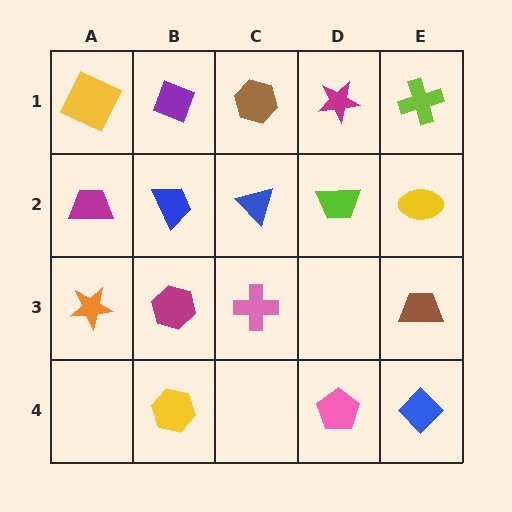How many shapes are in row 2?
5 shapes.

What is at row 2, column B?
A blue trapezoid.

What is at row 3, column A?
An orange star.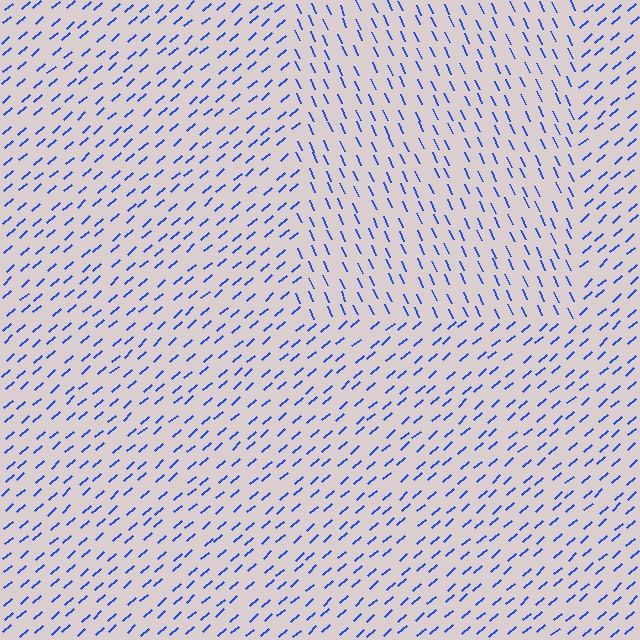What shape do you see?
I see a rectangle.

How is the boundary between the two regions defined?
The boundary is defined purely by a change in line orientation (approximately 73 degrees difference). All lines are the same color and thickness.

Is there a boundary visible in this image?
Yes, there is a texture boundary formed by a change in line orientation.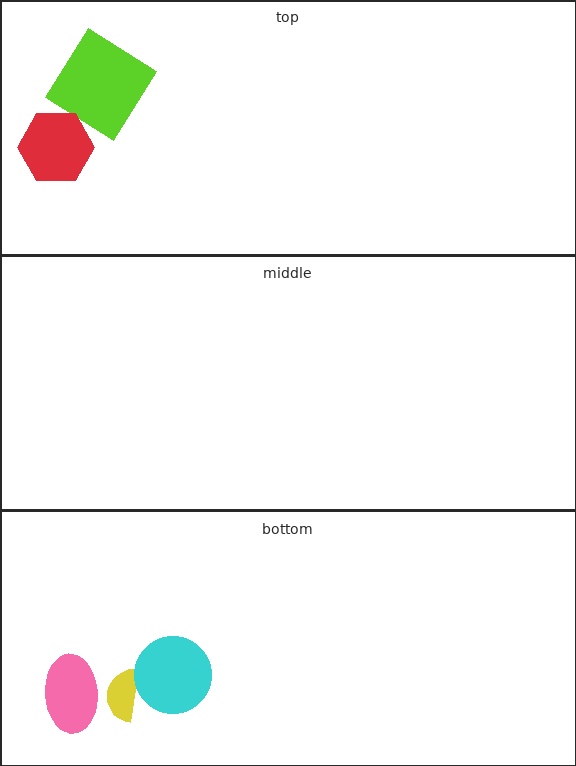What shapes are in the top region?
The lime diamond, the red hexagon.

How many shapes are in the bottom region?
3.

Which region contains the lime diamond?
The top region.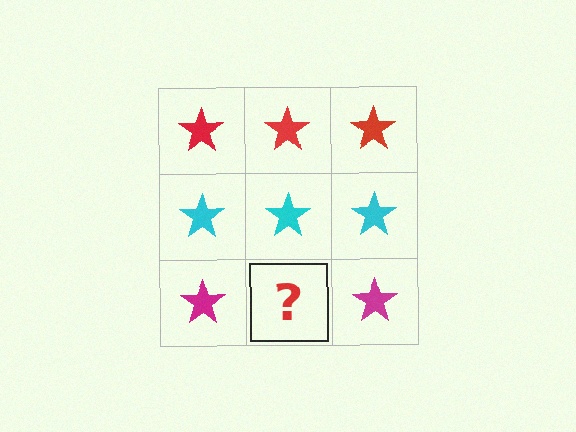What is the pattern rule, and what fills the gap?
The rule is that each row has a consistent color. The gap should be filled with a magenta star.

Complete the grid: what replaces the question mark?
The question mark should be replaced with a magenta star.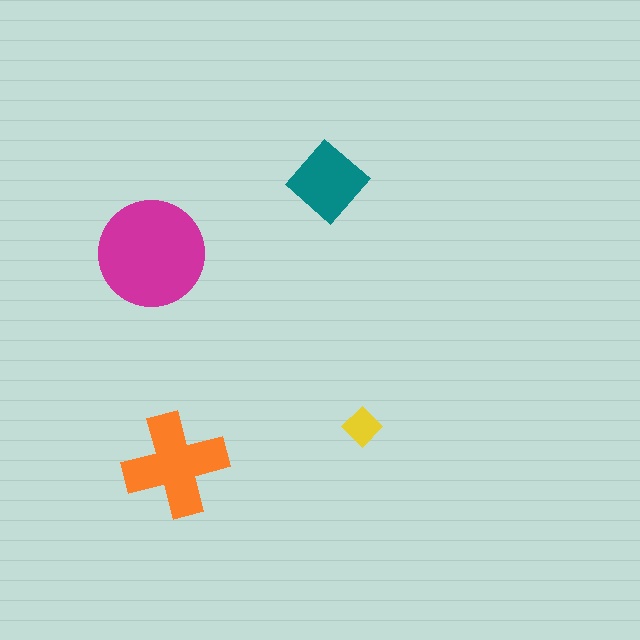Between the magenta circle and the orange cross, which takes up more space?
The magenta circle.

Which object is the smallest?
The yellow diamond.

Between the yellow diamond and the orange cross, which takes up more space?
The orange cross.